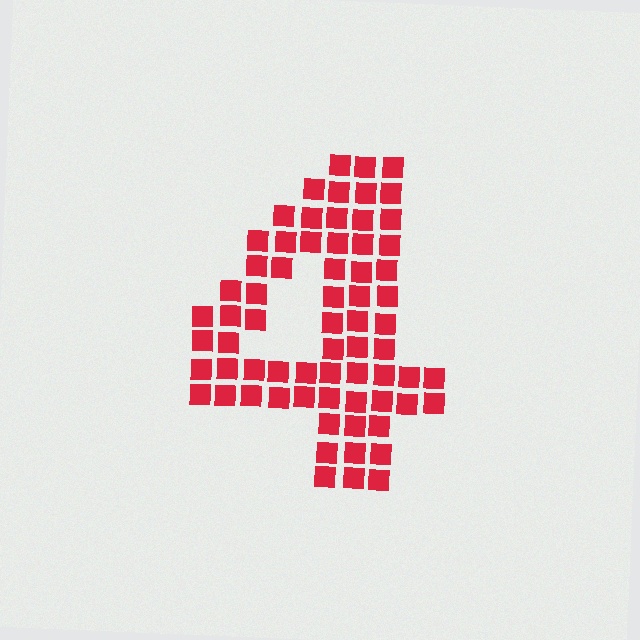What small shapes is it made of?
It is made of small squares.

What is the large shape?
The large shape is the digit 4.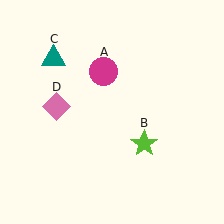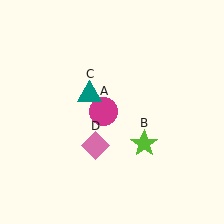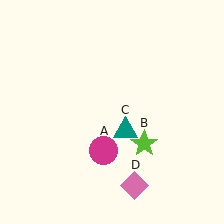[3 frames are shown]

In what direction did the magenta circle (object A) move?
The magenta circle (object A) moved down.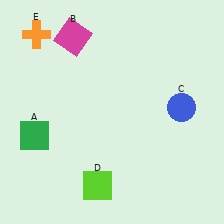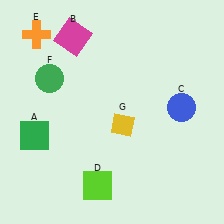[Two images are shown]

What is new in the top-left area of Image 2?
A green circle (F) was added in the top-left area of Image 2.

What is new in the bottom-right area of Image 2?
A yellow diamond (G) was added in the bottom-right area of Image 2.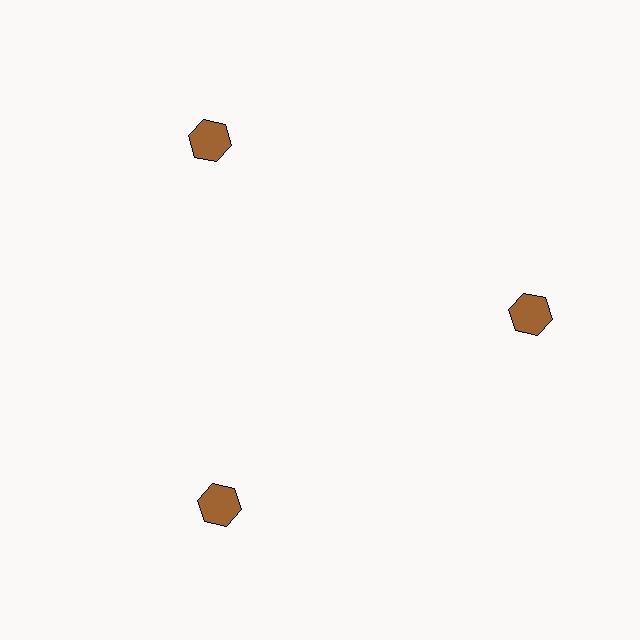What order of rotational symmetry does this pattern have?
This pattern has 3-fold rotational symmetry.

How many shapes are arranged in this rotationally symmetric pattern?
There are 3 shapes, arranged in 3 groups of 1.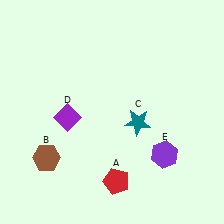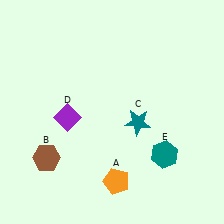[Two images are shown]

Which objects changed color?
A changed from red to orange. E changed from purple to teal.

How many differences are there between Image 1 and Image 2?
There are 2 differences between the two images.